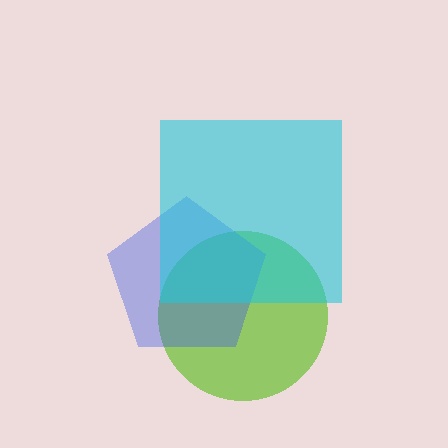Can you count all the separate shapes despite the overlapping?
Yes, there are 3 separate shapes.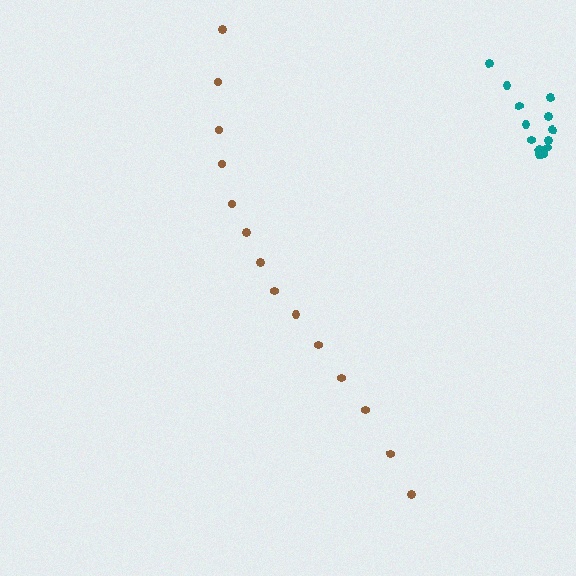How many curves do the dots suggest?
There are 2 distinct paths.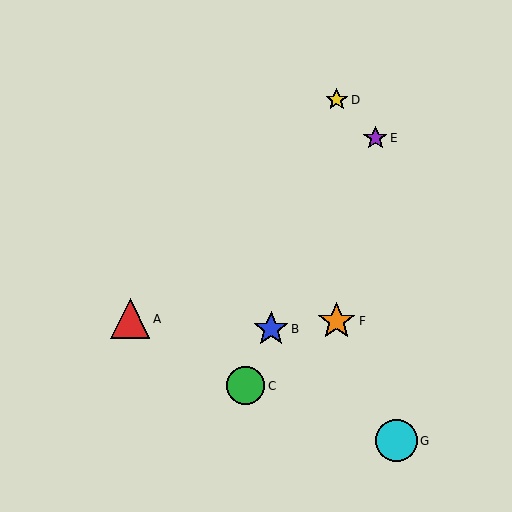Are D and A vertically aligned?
No, D is at x≈337 and A is at x≈130.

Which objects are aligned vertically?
Objects D, F are aligned vertically.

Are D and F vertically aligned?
Yes, both are at x≈337.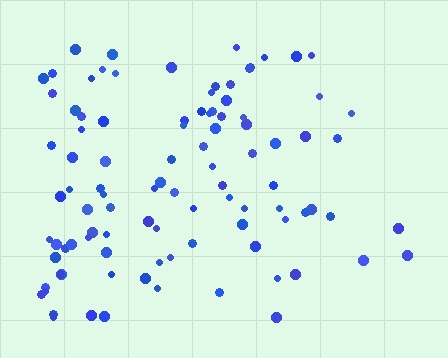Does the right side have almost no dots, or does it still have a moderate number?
Still a moderate number, just noticeably fewer than the left.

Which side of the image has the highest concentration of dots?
The left.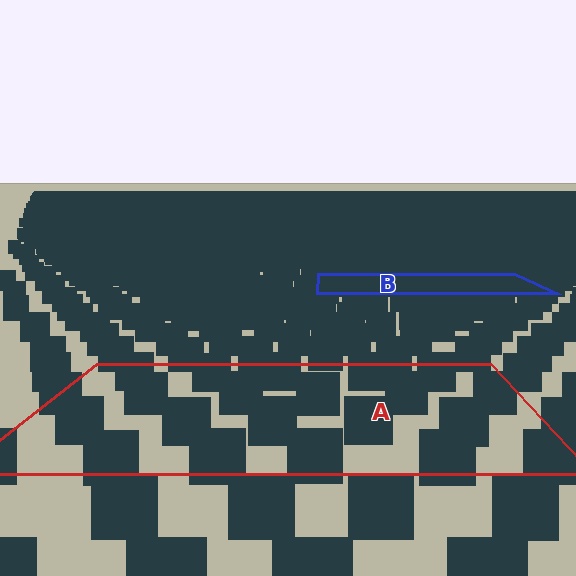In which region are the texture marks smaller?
The texture marks are smaller in region B, because it is farther away.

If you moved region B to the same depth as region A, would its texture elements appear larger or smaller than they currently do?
They would appear larger. At a closer depth, the same texture elements are projected at a bigger on-screen size.